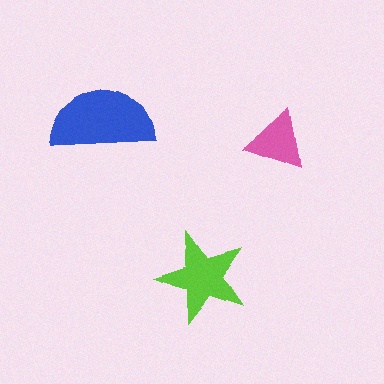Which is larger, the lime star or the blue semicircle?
The blue semicircle.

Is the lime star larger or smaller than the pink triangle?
Larger.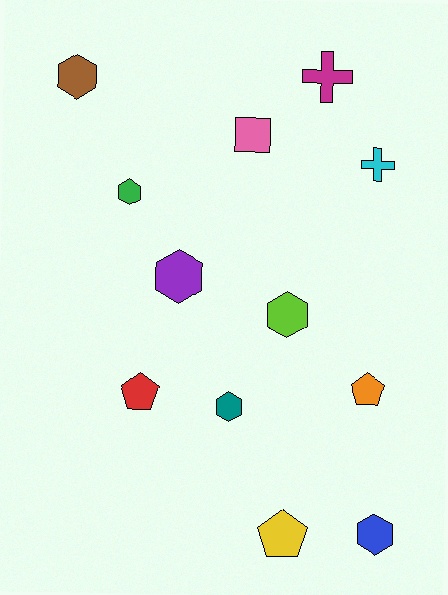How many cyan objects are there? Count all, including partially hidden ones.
There is 1 cyan object.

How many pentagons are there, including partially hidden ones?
There are 3 pentagons.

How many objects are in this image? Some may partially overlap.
There are 12 objects.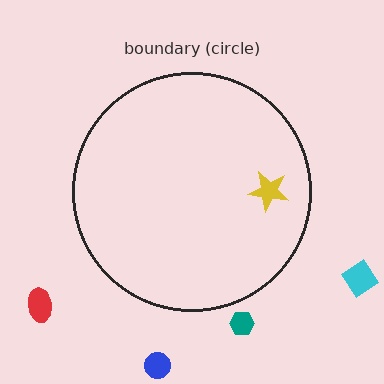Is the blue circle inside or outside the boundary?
Outside.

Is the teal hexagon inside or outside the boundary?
Outside.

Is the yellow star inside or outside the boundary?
Inside.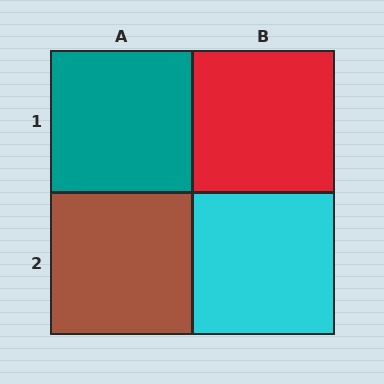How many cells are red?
1 cell is red.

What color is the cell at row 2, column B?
Cyan.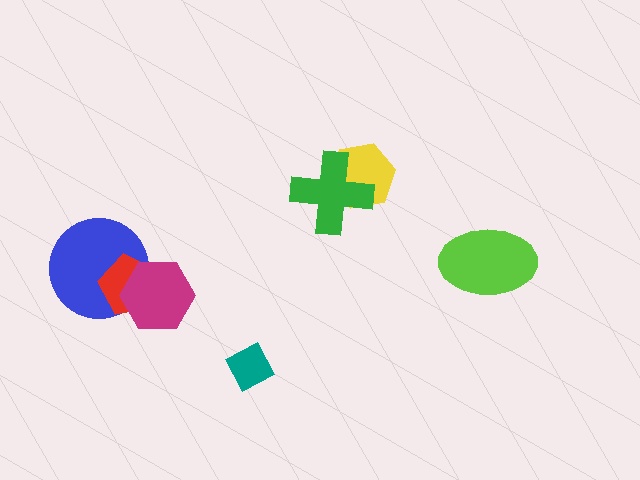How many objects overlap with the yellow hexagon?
1 object overlaps with the yellow hexagon.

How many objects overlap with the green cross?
1 object overlaps with the green cross.